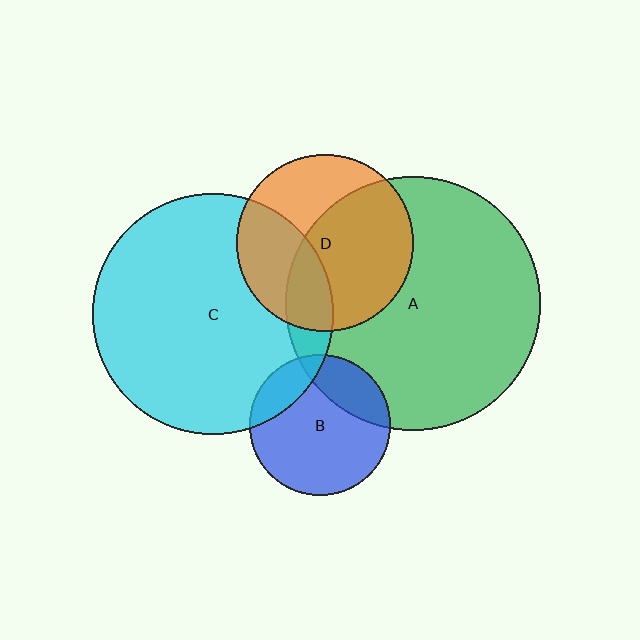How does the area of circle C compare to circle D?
Approximately 1.9 times.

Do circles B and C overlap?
Yes.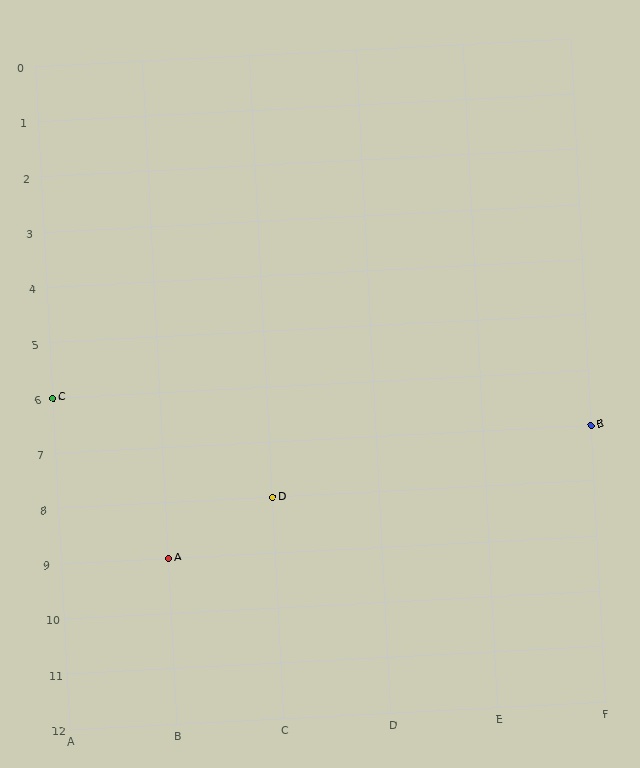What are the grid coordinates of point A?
Point A is at grid coordinates (B, 9).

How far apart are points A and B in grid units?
Points A and B are 4 columns and 2 rows apart (about 4.5 grid units diagonally).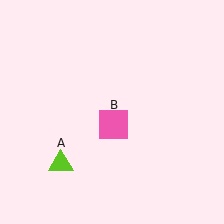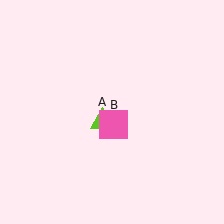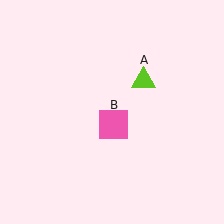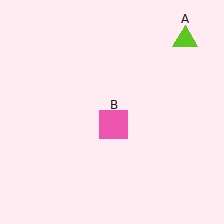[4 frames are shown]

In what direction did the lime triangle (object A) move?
The lime triangle (object A) moved up and to the right.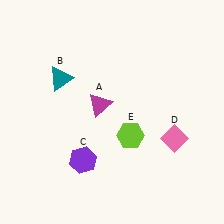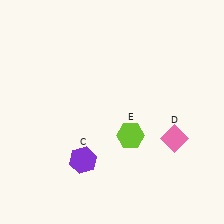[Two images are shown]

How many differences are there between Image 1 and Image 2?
There are 2 differences between the two images.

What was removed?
The magenta triangle (A), the teal triangle (B) were removed in Image 2.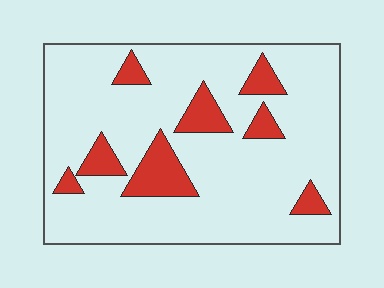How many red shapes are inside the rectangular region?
8.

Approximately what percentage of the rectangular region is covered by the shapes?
Approximately 15%.